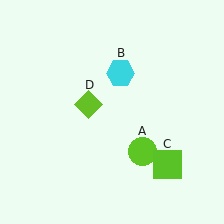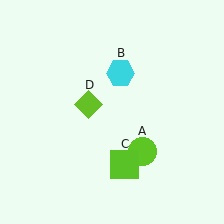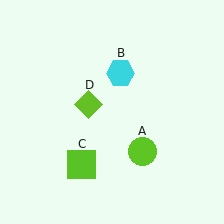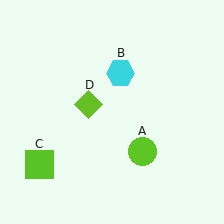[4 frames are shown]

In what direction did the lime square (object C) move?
The lime square (object C) moved left.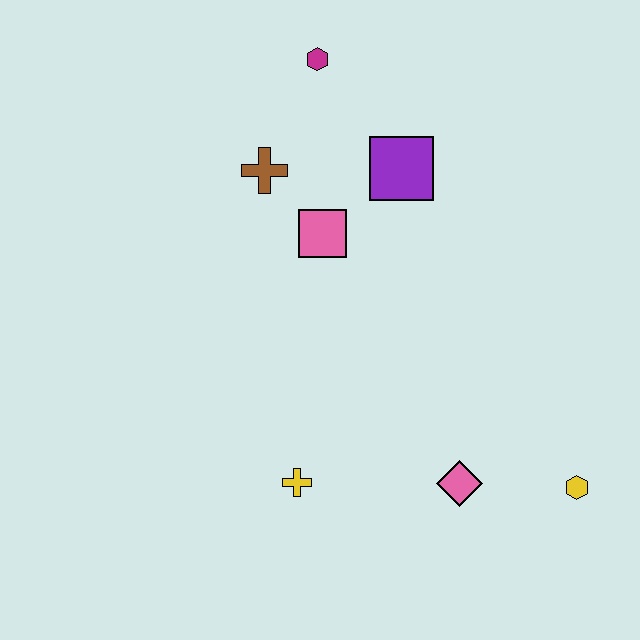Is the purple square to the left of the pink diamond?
Yes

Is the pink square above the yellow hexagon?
Yes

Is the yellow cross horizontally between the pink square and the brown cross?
Yes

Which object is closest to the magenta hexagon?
The brown cross is closest to the magenta hexagon.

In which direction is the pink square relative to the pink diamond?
The pink square is above the pink diamond.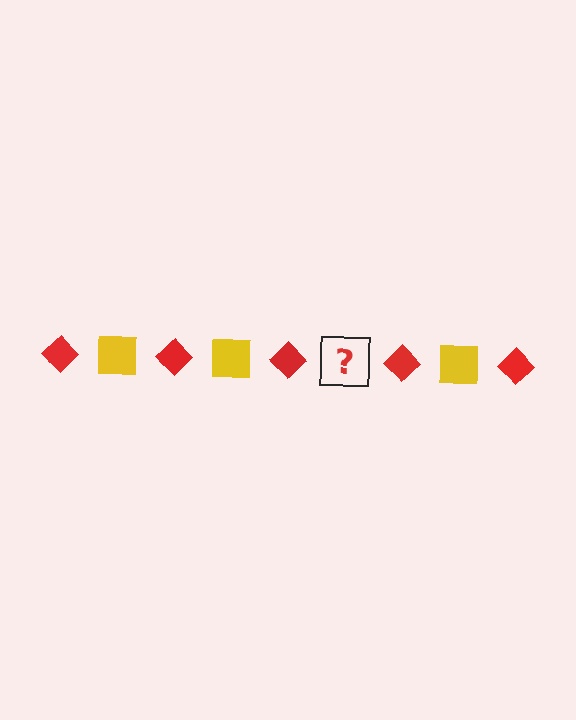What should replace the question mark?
The question mark should be replaced with a yellow square.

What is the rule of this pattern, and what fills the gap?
The rule is that the pattern alternates between red diamond and yellow square. The gap should be filled with a yellow square.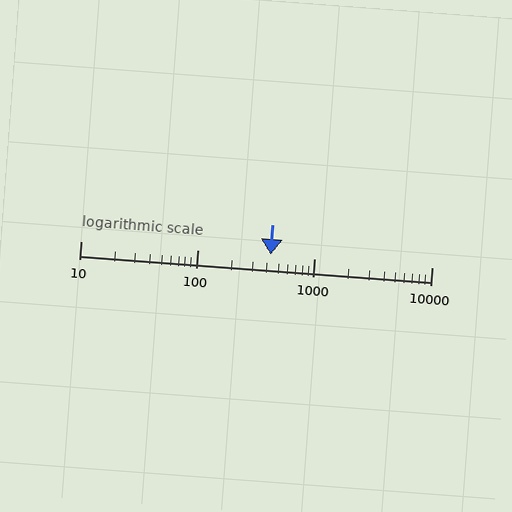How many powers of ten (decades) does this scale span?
The scale spans 3 decades, from 10 to 10000.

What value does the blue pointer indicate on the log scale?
The pointer indicates approximately 420.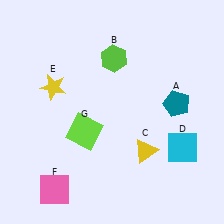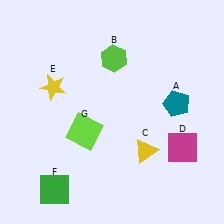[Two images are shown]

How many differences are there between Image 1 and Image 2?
There are 2 differences between the two images.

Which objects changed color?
D changed from cyan to magenta. F changed from pink to green.